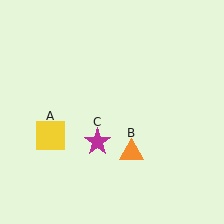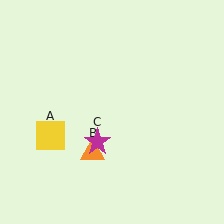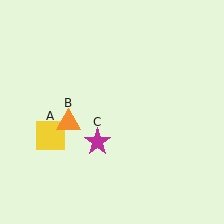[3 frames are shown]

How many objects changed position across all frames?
1 object changed position: orange triangle (object B).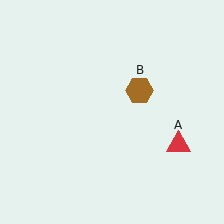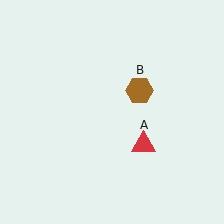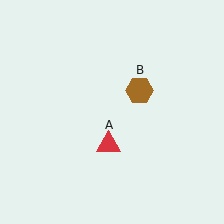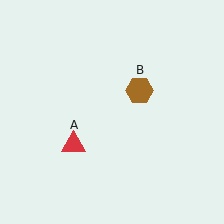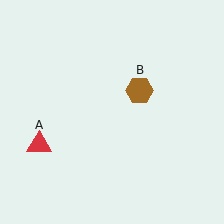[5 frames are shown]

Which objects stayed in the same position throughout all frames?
Brown hexagon (object B) remained stationary.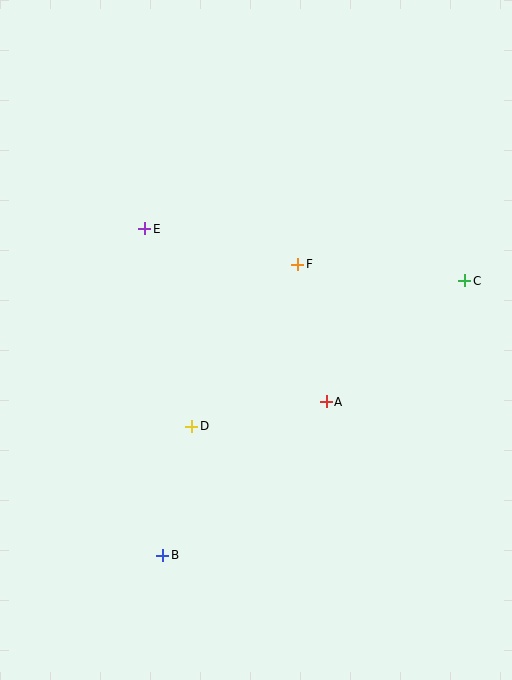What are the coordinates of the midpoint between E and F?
The midpoint between E and F is at (221, 247).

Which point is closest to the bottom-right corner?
Point A is closest to the bottom-right corner.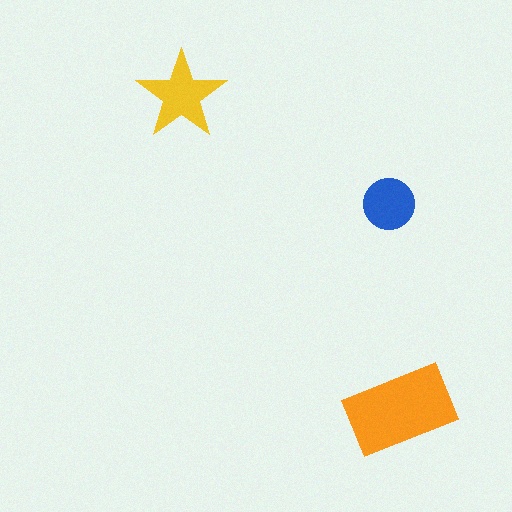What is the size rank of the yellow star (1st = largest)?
2nd.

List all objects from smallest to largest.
The blue circle, the yellow star, the orange rectangle.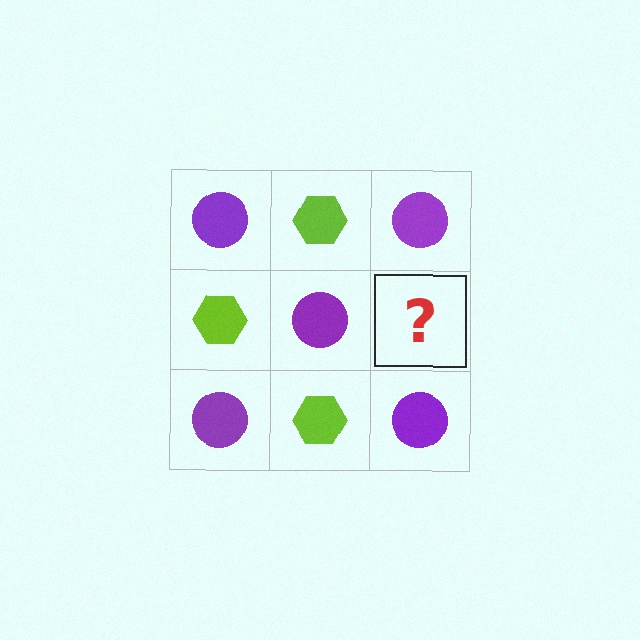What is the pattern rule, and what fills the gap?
The rule is that it alternates purple circle and lime hexagon in a checkerboard pattern. The gap should be filled with a lime hexagon.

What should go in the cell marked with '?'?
The missing cell should contain a lime hexagon.